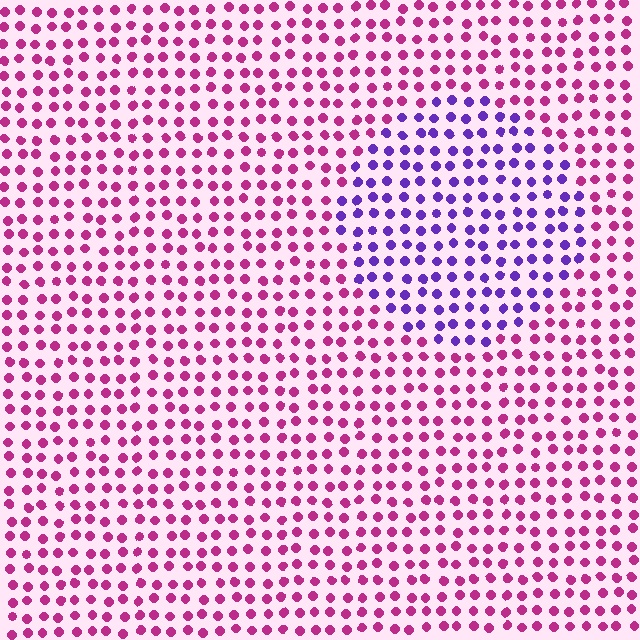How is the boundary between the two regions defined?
The boundary is defined purely by a slight shift in hue (about 56 degrees). Spacing, size, and orientation are identical on both sides.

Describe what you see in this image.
The image is filled with small magenta elements in a uniform arrangement. A circle-shaped region is visible where the elements are tinted to a slightly different hue, forming a subtle color boundary.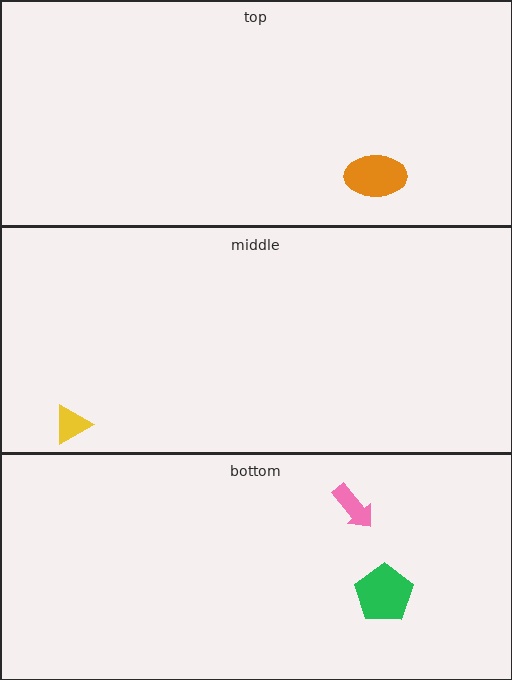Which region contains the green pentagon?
The bottom region.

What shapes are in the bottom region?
The green pentagon, the pink arrow.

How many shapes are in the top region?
1.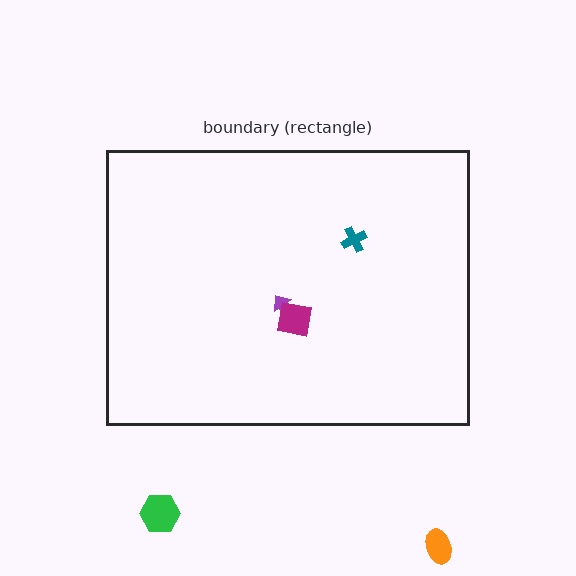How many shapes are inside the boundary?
3 inside, 2 outside.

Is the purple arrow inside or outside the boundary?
Inside.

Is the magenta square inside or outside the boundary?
Inside.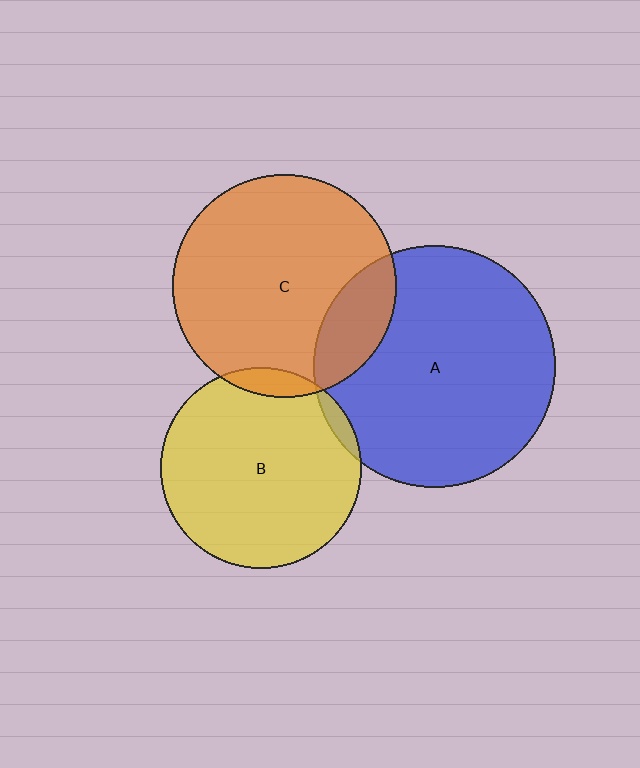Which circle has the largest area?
Circle A (blue).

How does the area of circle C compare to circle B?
Approximately 1.2 times.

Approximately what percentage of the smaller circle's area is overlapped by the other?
Approximately 5%.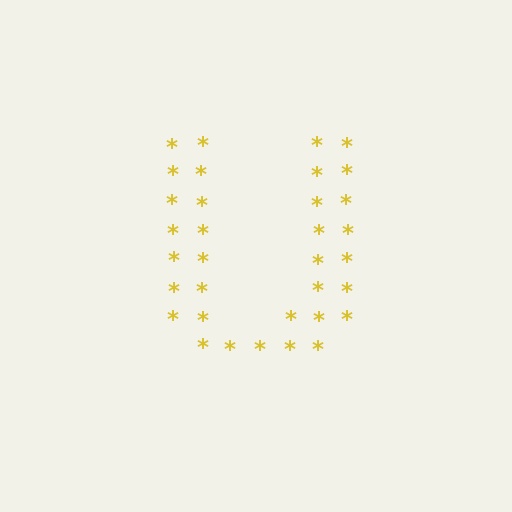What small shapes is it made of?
It is made of small asterisks.